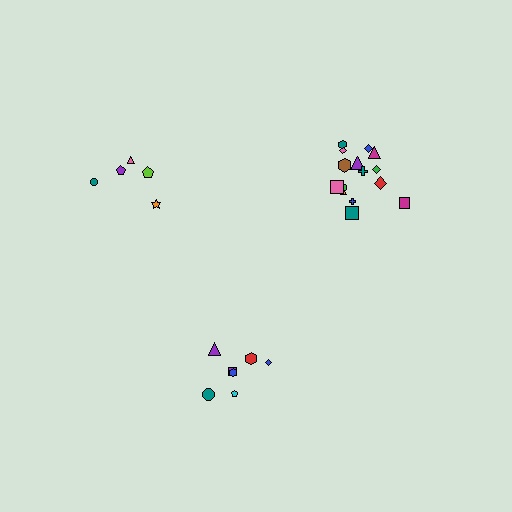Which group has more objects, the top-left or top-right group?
The top-right group.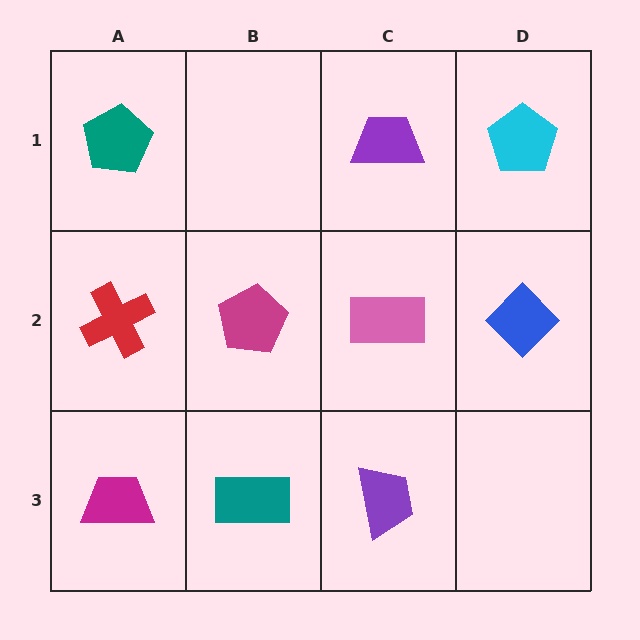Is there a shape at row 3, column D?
No, that cell is empty.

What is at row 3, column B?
A teal rectangle.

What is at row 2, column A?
A red cross.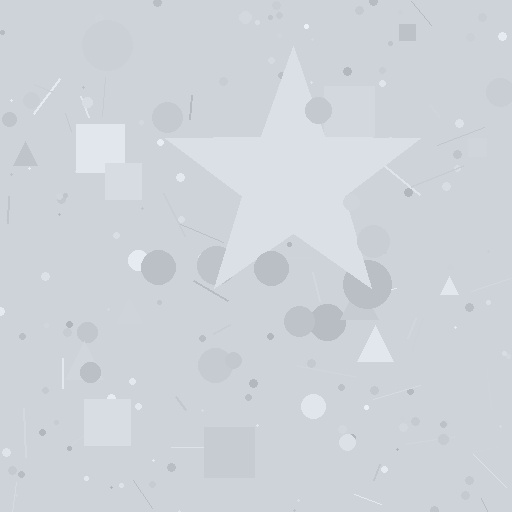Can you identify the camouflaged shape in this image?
The camouflaged shape is a star.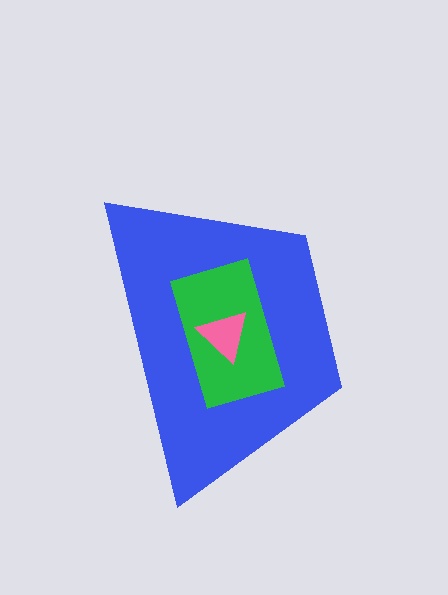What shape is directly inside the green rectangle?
The pink triangle.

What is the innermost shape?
The pink triangle.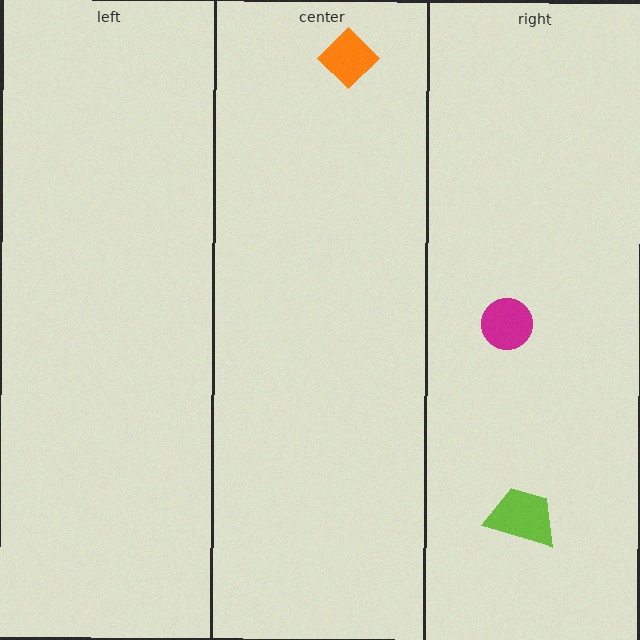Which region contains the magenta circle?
The right region.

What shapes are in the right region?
The magenta circle, the lime trapezoid.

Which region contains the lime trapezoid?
The right region.